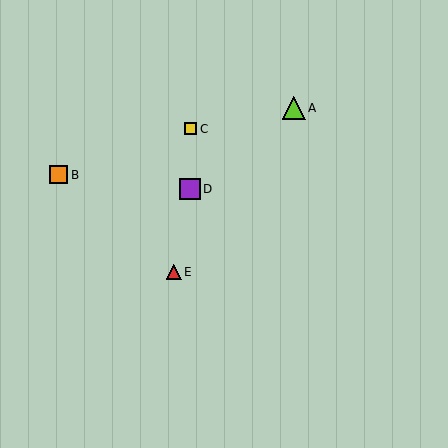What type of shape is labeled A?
Shape A is a lime triangle.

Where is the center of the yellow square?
The center of the yellow square is at (191, 129).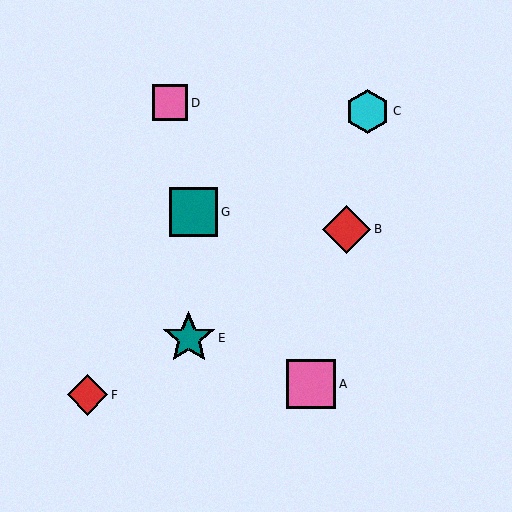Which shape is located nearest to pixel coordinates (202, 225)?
The teal square (labeled G) at (193, 212) is nearest to that location.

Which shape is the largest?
The teal star (labeled E) is the largest.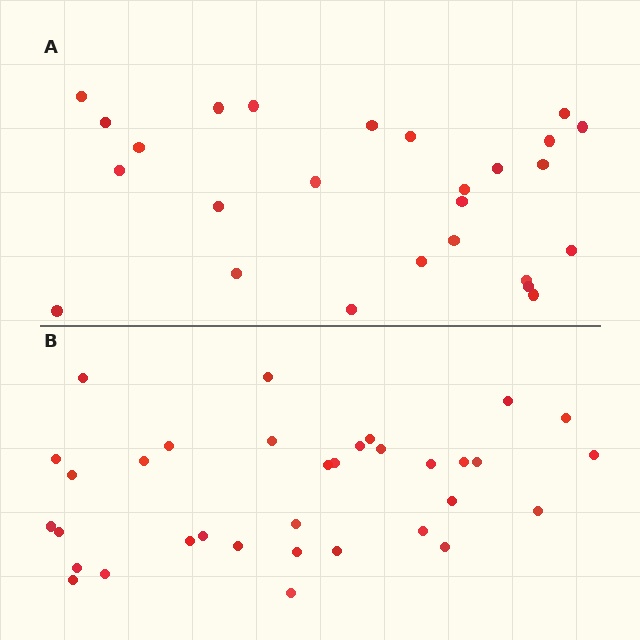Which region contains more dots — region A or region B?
Region B (the bottom region) has more dots.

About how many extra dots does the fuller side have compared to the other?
Region B has roughly 8 or so more dots than region A.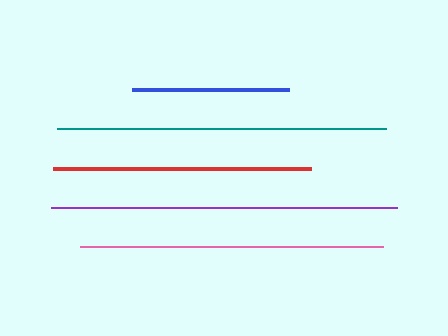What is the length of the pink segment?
The pink segment is approximately 304 pixels long.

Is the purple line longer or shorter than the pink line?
The purple line is longer than the pink line.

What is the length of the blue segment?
The blue segment is approximately 157 pixels long.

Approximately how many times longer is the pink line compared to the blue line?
The pink line is approximately 1.9 times the length of the blue line.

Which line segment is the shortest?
The blue line is the shortest at approximately 157 pixels.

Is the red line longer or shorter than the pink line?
The pink line is longer than the red line.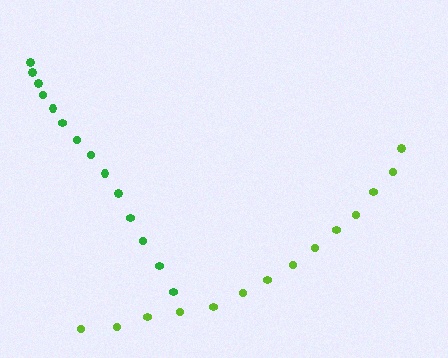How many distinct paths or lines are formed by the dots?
There are 2 distinct paths.